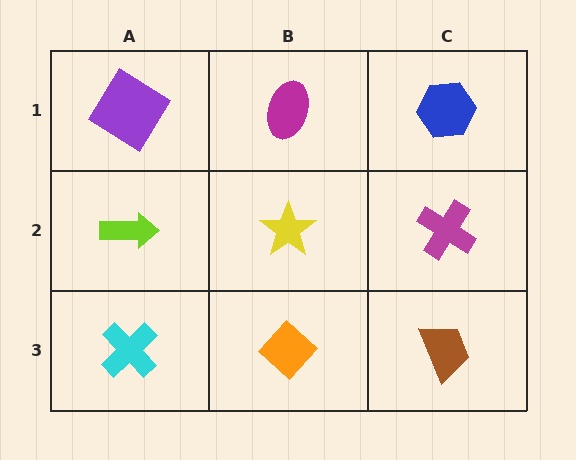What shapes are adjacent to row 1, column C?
A magenta cross (row 2, column C), a magenta ellipse (row 1, column B).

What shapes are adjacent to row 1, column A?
A lime arrow (row 2, column A), a magenta ellipse (row 1, column B).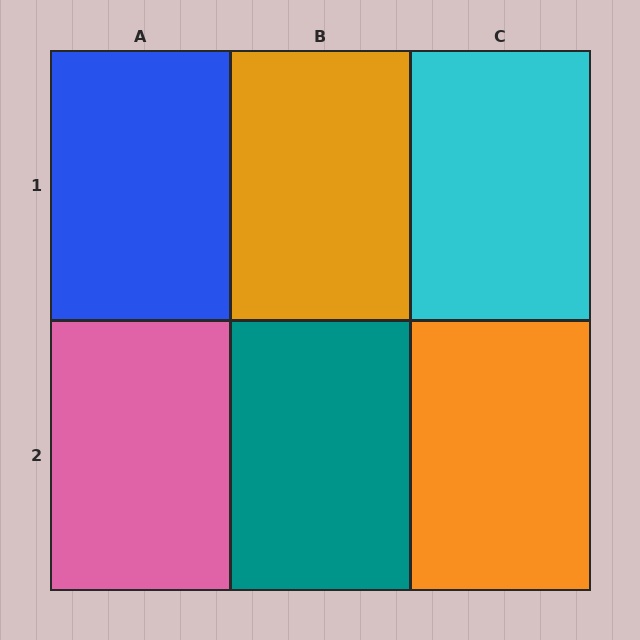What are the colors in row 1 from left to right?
Blue, orange, cyan.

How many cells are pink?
1 cell is pink.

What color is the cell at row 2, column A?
Pink.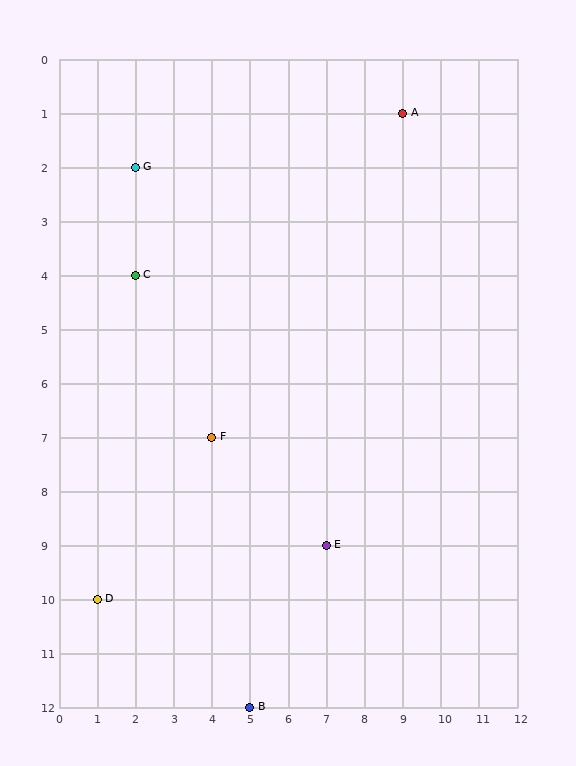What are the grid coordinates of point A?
Point A is at grid coordinates (9, 1).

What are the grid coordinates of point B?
Point B is at grid coordinates (5, 12).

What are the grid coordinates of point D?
Point D is at grid coordinates (1, 10).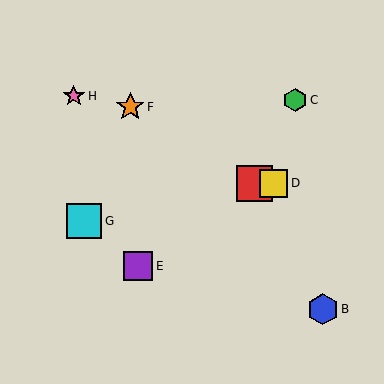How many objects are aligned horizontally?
2 objects (A, D) are aligned horizontally.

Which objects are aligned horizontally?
Objects A, D are aligned horizontally.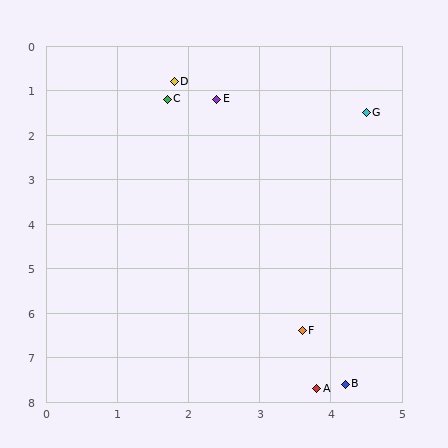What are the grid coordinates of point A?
Point A is at approximately (3.8, 7.7).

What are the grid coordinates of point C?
Point C is at approximately (1.7, 1.2).